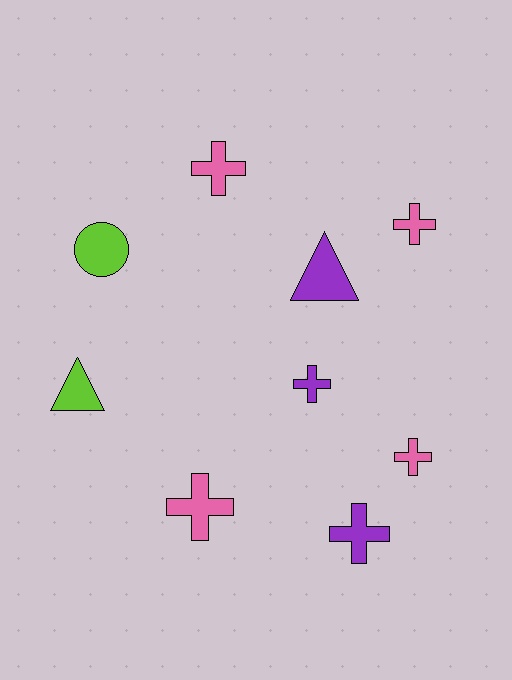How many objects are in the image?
There are 9 objects.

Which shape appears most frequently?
Cross, with 6 objects.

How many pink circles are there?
There are no pink circles.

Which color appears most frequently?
Pink, with 4 objects.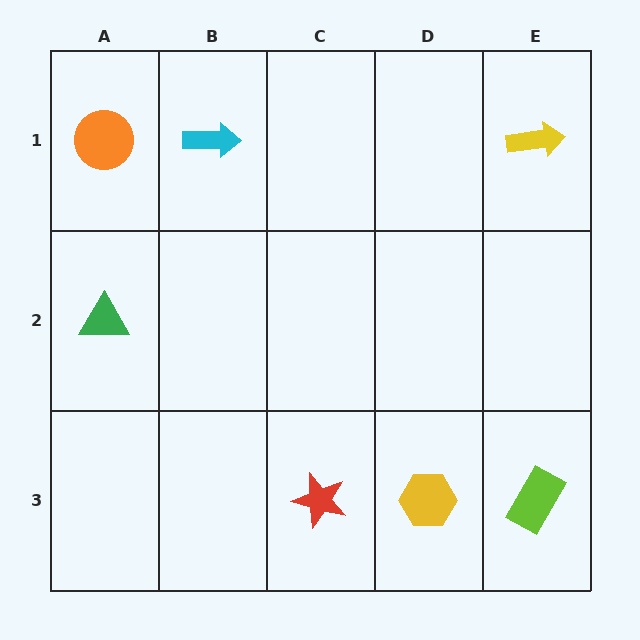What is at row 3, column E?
A lime rectangle.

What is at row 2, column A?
A green triangle.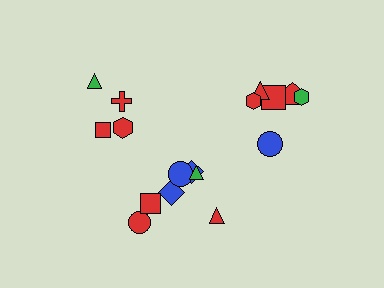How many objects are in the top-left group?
There are 4 objects.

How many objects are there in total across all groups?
There are 17 objects.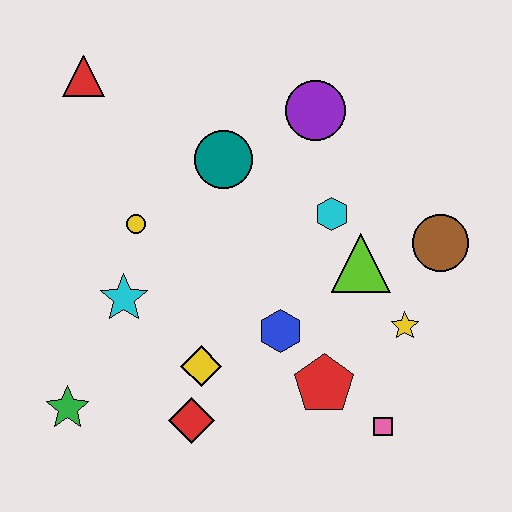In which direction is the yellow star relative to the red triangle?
The yellow star is to the right of the red triangle.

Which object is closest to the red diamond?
The yellow diamond is closest to the red diamond.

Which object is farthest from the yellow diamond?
The red triangle is farthest from the yellow diamond.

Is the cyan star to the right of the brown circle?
No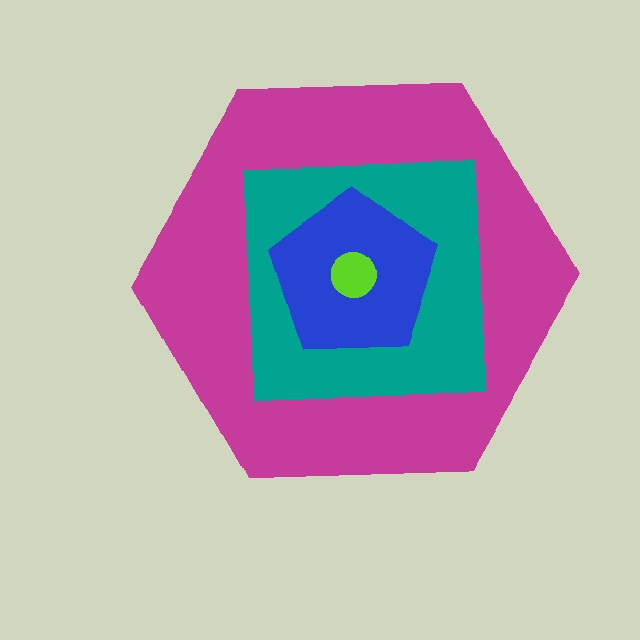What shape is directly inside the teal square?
The blue pentagon.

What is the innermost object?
The lime circle.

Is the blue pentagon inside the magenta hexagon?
Yes.